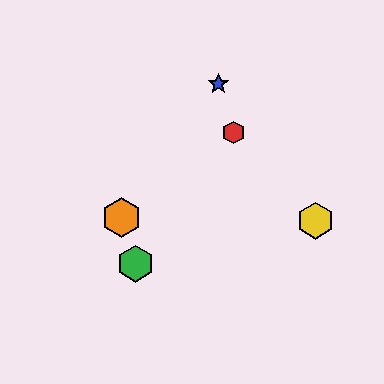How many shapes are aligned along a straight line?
3 shapes (the red hexagon, the purple star, the orange hexagon) are aligned along a straight line.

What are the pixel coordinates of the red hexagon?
The red hexagon is at (233, 132).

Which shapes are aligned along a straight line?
The red hexagon, the purple star, the orange hexagon are aligned along a straight line.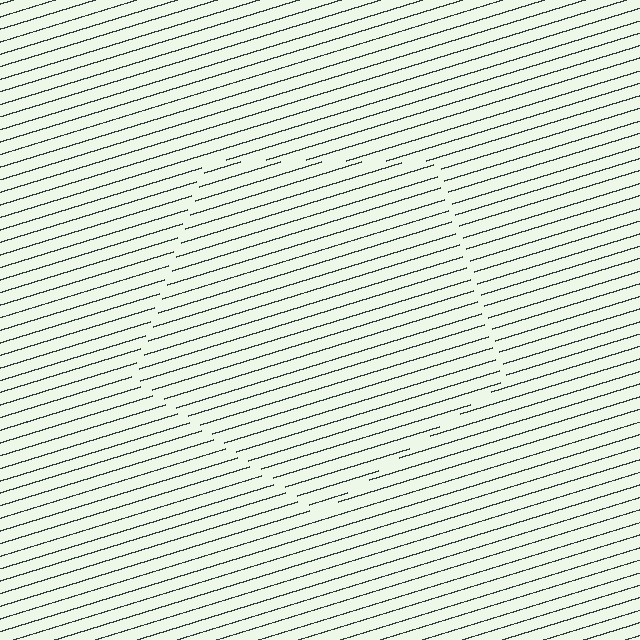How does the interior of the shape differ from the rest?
The interior of the shape contains the same grating, shifted by half a period — the contour is defined by the phase discontinuity where line-ends from the inner and outer gratings abut.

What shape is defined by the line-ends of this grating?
An illusory pentagon. The interior of the shape contains the same grating, shifted by half a period — the contour is defined by the phase discontinuity where line-ends from the inner and outer gratings abut.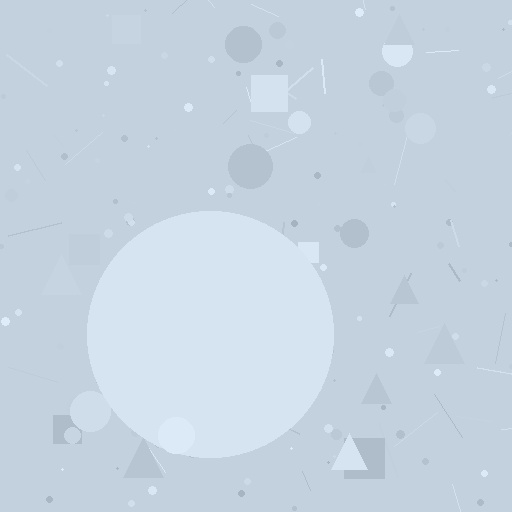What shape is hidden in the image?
A circle is hidden in the image.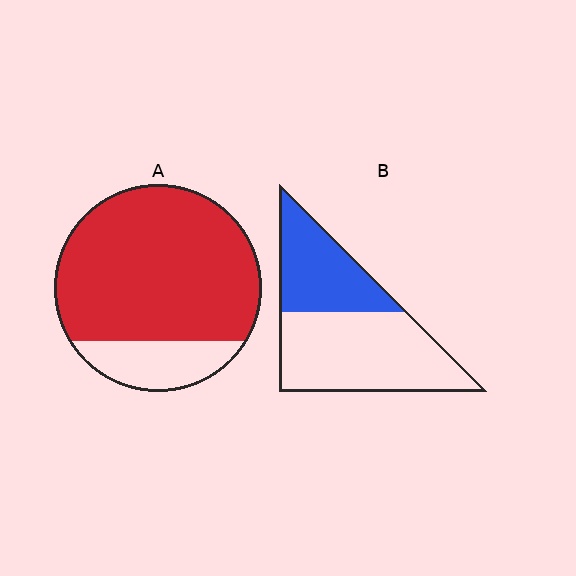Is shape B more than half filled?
No.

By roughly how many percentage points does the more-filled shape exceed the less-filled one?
By roughly 45 percentage points (A over B).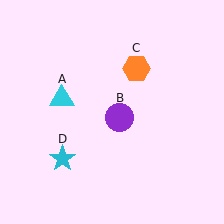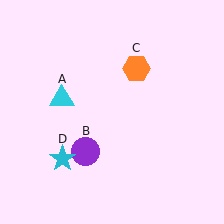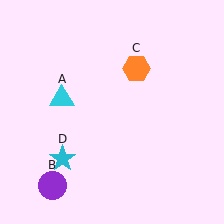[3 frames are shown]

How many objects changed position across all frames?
1 object changed position: purple circle (object B).